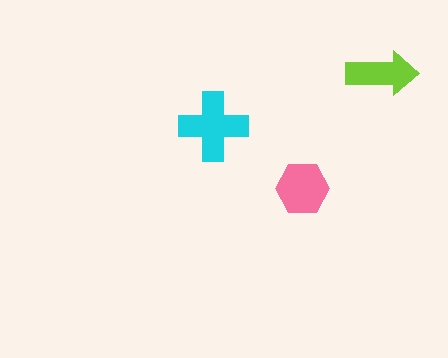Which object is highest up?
The lime arrow is topmost.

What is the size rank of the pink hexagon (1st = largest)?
2nd.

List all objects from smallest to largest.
The lime arrow, the pink hexagon, the cyan cross.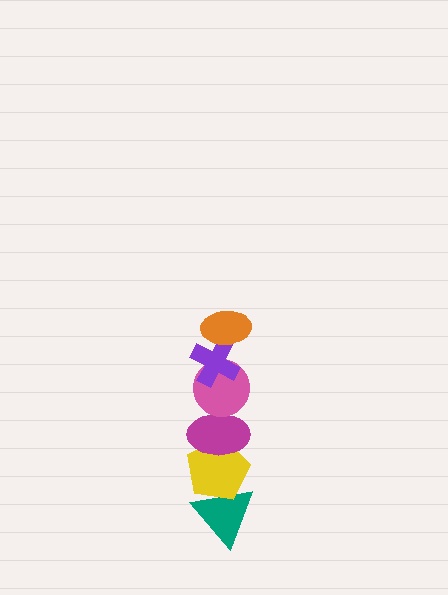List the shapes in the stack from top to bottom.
From top to bottom: the orange ellipse, the purple cross, the pink circle, the magenta ellipse, the yellow pentagon, the teal triangle.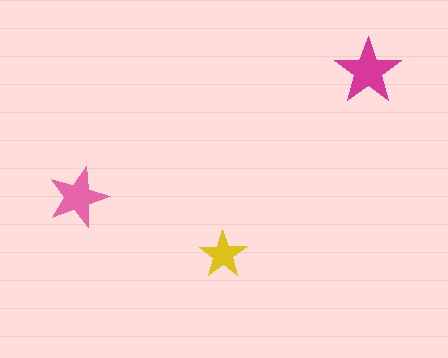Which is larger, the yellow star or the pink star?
The pink one.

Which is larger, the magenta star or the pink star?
The magenta one.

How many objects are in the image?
There are 3 objects in the image.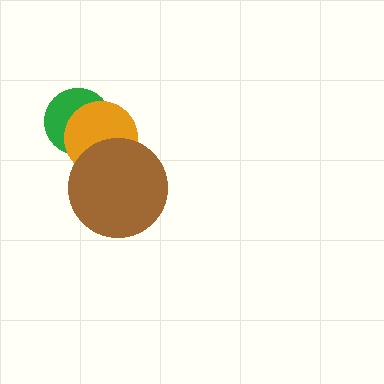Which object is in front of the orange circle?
The brown circle is in front of the orange circle.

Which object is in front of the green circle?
The orange circle is in front of the green circle.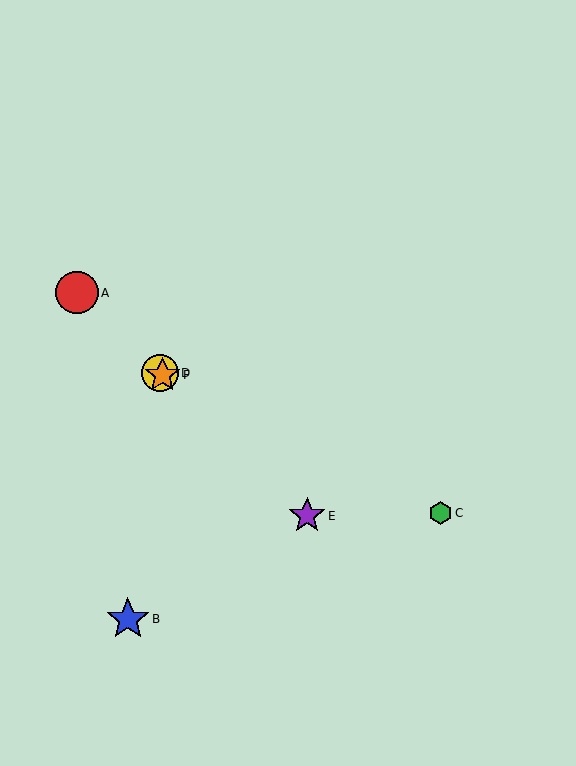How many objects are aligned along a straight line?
4 objects (A, D, E, F) are aligned along a straight line.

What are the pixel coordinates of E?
Object E is at (307, 516).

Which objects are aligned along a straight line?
Objects A, D, E, F are aligned along a straight line.